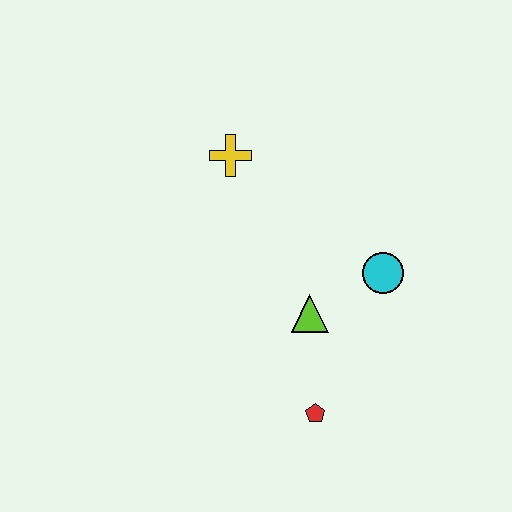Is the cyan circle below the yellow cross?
Yes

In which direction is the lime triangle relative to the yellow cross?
The lime triangle is below the yellow cross.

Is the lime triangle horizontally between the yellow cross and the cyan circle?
Yes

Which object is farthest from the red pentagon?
The yellow cross is farthest from the red pentagon.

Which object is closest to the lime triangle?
The cyan circle is closest to the lime triangle.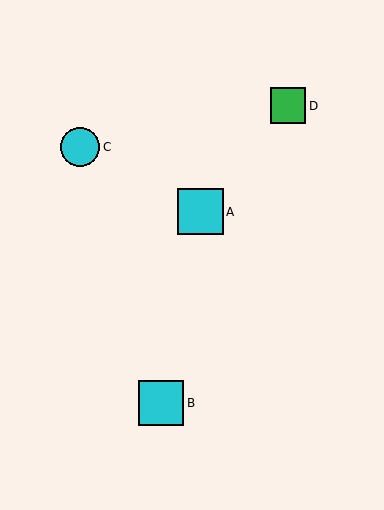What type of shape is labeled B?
Shape B is a cyan square.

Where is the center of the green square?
The center of the green square is at (288, 106).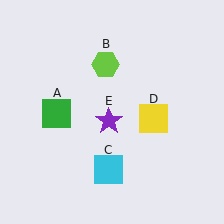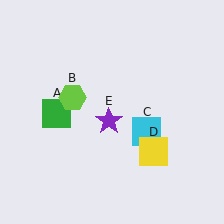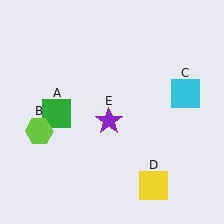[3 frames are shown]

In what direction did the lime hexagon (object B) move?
The lime hexagon (object B) moved down and to the left.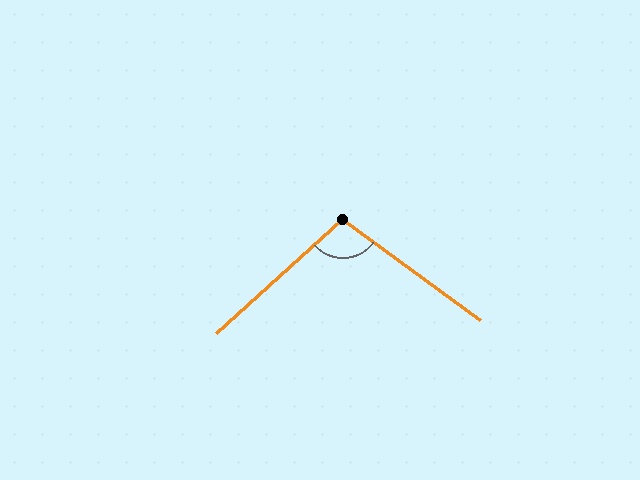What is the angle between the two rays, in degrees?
Approximately 102 degrees.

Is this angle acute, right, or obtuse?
It is obtuse.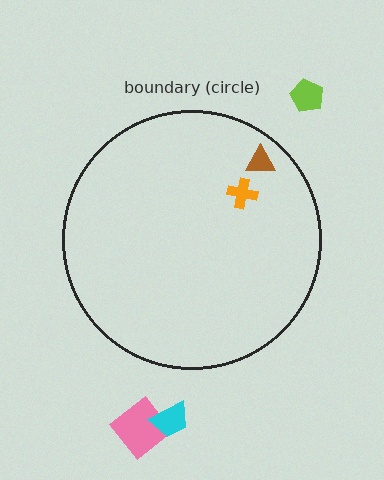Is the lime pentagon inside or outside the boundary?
Outside.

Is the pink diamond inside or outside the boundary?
Outside.